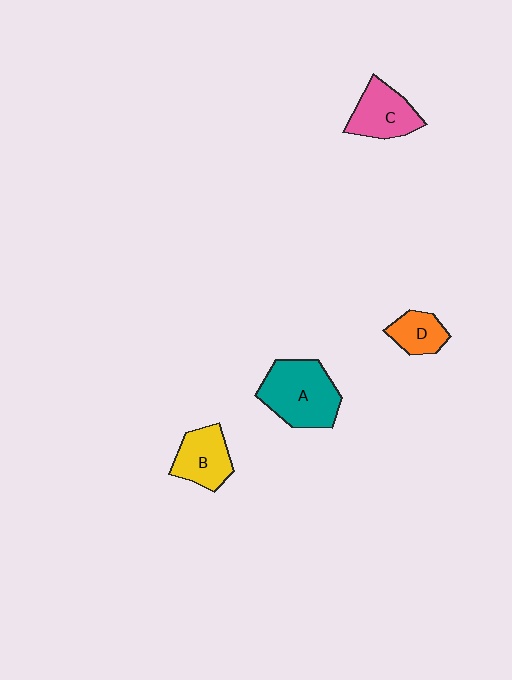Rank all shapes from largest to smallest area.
From largest to smallest: A (teal), C (pink), B (yellow), D (orange).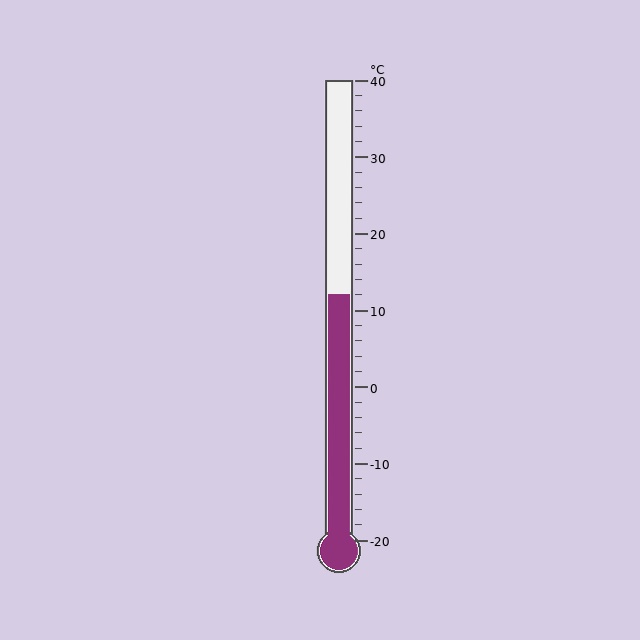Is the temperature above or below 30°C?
The temperature is below 30°C.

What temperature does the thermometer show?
The thermometer shows approximately 12°C.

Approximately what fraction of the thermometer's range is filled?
The thermometer is filled to approximately 55% of its range.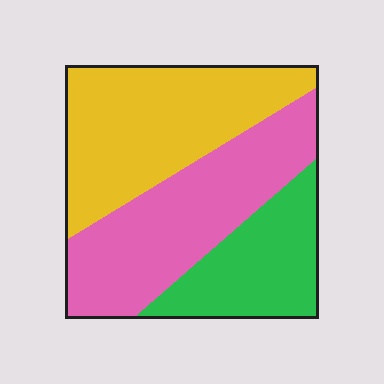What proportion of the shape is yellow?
Yellow takes up about two fifths (2/5) of the shape.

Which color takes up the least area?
Green, at roughly 25%.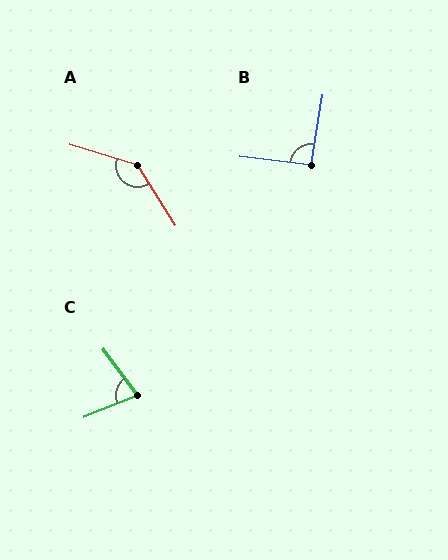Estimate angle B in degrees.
Approximately 92 degrees.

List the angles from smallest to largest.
C (76°), B (92°), A (139°).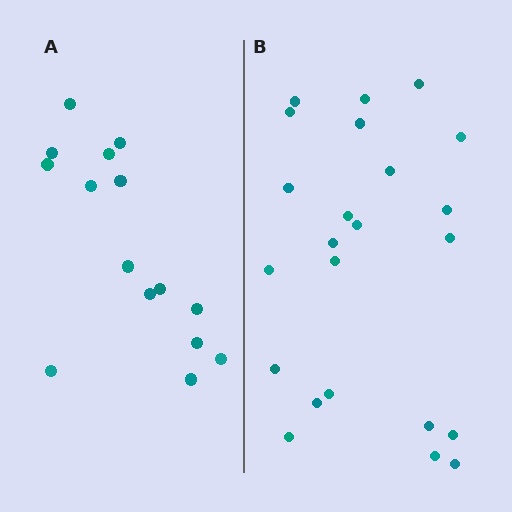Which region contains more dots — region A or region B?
Region B (the right region) has more dots.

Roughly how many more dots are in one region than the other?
Region B has roughly 8 or so more dots than region A.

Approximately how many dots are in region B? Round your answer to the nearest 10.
About 20 dots. (The exact count is 23, which rounds to 20.)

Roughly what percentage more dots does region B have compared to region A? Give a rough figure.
About 55% more.